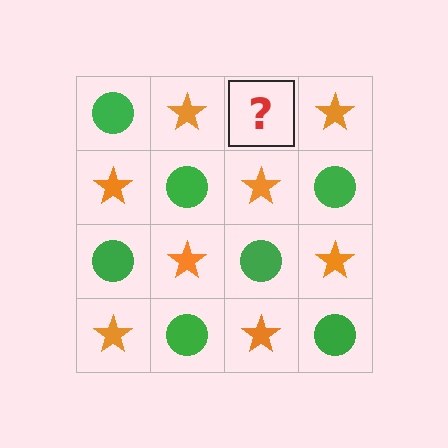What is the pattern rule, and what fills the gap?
The rule is that it alternates green circle and orange star in a checkerboard pattern. The gap should be filled with a green circle.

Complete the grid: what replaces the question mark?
The question mark should be replaced with a green circle.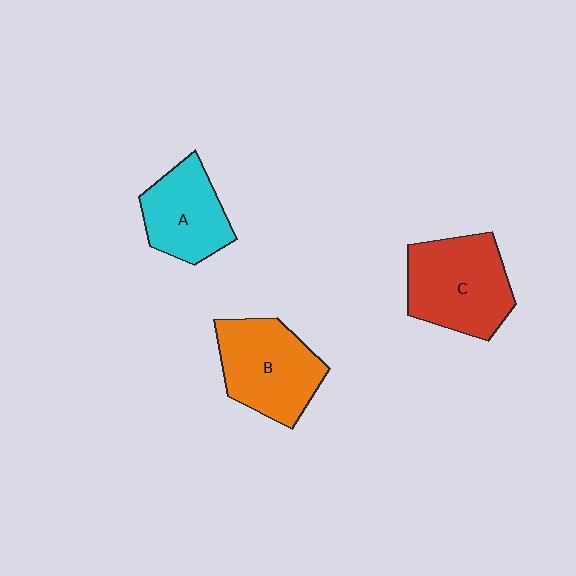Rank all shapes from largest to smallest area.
From largest to smallest: C (red), B (orange), A (cyan).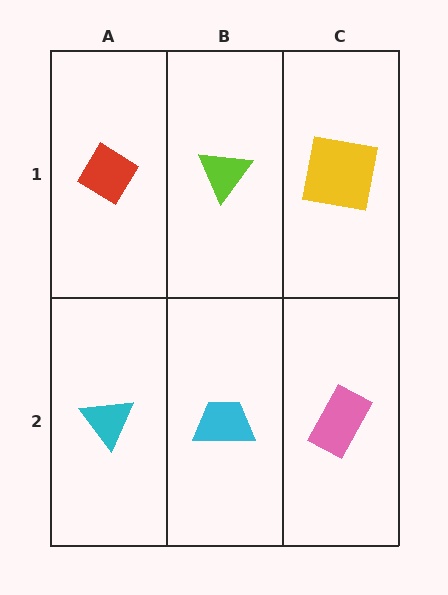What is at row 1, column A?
A red diamond.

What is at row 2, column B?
A cyan trapezoid.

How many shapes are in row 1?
3 shapes.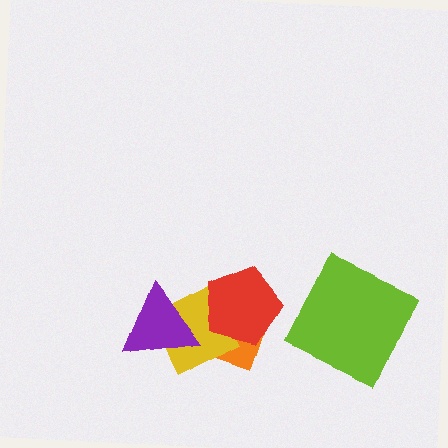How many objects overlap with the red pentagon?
2 objects overlap with the red pentagon.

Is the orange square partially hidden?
Yes, it is partially covered by another shape.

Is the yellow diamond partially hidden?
Yes, it is partially covered by another shape.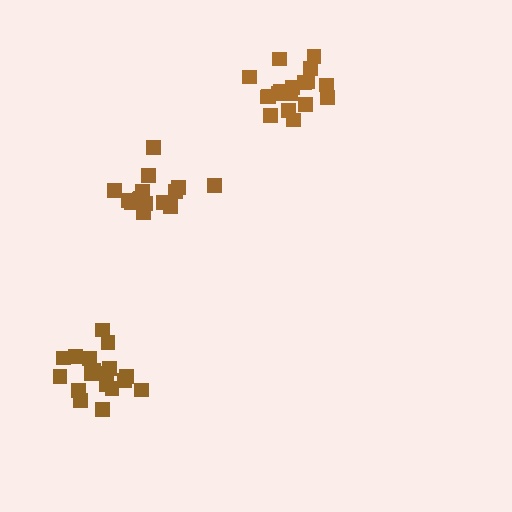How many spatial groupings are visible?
There are 3 spatial groupings.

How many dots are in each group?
Group 1: 15 dots, Group 2: 19 dots, Group 3: 19 dots (53 total).